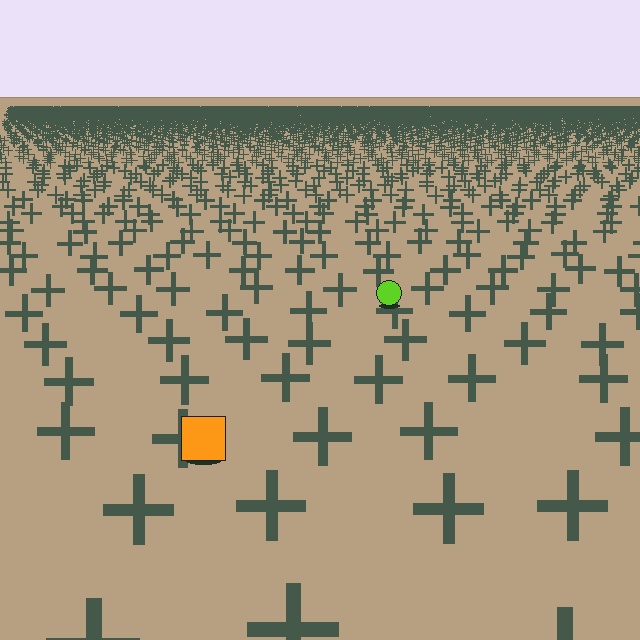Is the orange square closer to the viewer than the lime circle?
Yes. The orange square is closer — you can tell from the texture gradient: the ground texture is coarser near it.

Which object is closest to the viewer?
The orange square is closest. The texture marks near it are larger and more spread out.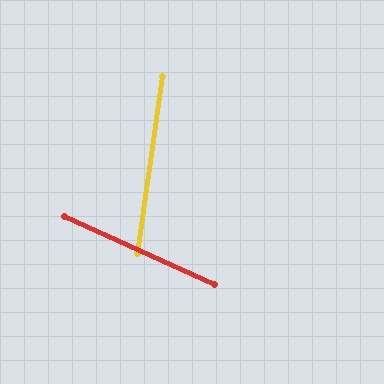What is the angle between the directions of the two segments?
Approximately 74 degrees.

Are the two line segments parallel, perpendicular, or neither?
Neither parallel nor perpendicular — they differ by about 74°.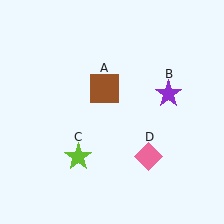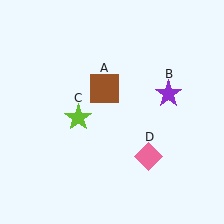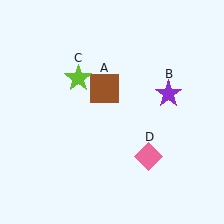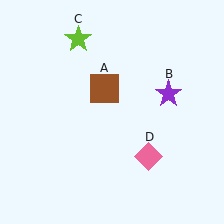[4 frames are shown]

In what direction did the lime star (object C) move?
The lime star (object C) moved up.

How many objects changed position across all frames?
1 object changed position: lime star (object C).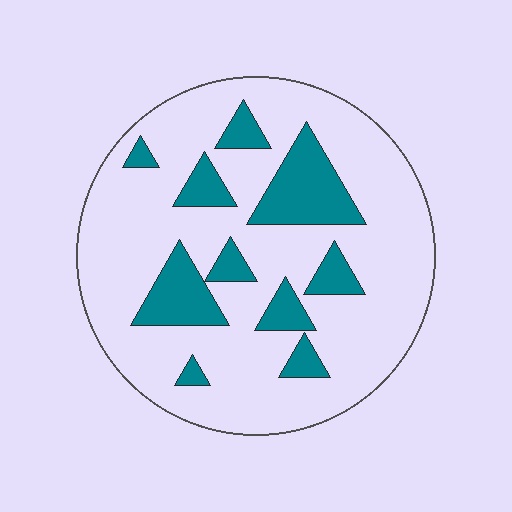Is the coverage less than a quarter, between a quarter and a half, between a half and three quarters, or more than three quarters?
Less than a quarter.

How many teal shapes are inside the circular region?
10.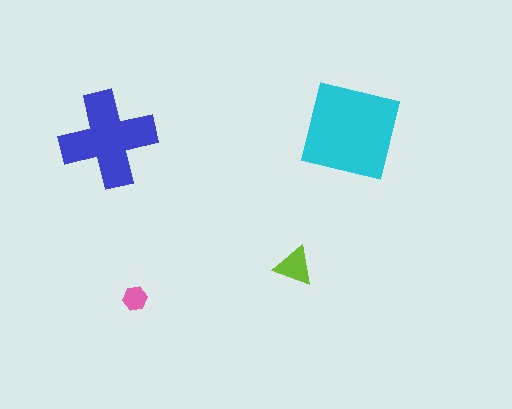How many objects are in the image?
There are 4 objects in the image.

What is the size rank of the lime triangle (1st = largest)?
3rd.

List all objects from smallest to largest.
The pink hexagon, the lime triangle, the blue cross, the cyan square.